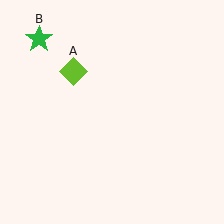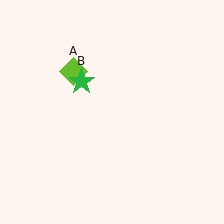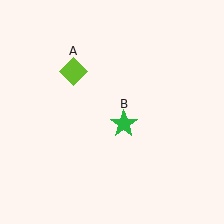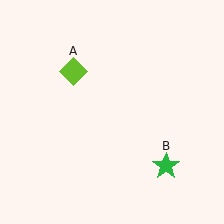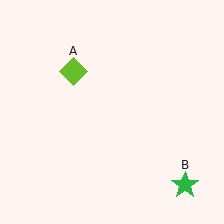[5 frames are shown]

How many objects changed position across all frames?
1 object changed position: green star (object B).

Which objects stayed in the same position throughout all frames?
Lime diamond (object A) remained stationary.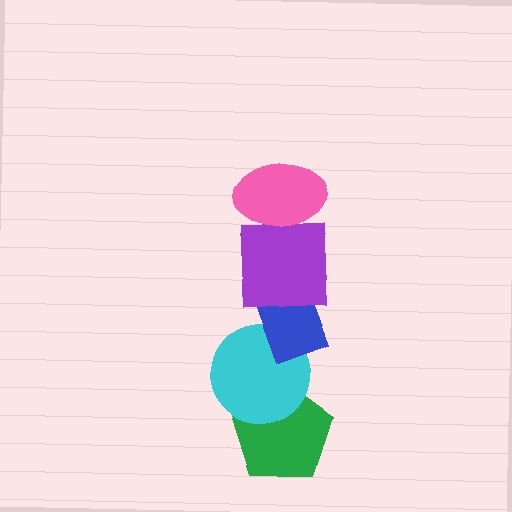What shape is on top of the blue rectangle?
The purple square is on top of the blue rectangle.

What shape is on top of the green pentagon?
The cyan circle is on top of the green pentagon.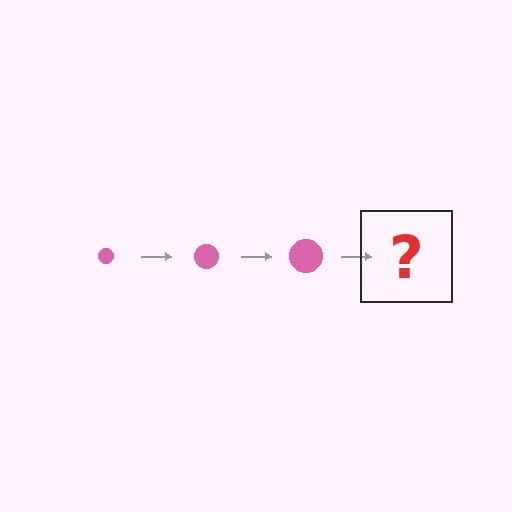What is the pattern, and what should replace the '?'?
The pattern is that the circle gets progressively larger each step. The '?' should be a pink circle, larger than the previous one.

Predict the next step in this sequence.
The next step is a pink circle, larger than the previous one.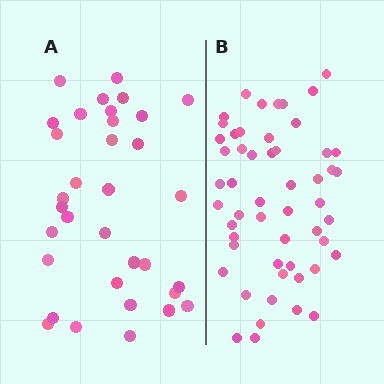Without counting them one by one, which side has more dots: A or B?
Region B (the right region) has more dots.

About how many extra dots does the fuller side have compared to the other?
Region B has approximately 20 more dots than region A.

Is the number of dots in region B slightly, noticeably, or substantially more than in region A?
Region B has substantially more. The ratio is roughly 1.6 to 1.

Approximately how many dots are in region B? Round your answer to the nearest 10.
About 50 dots. (The exact count is 53, which rounds to 50.)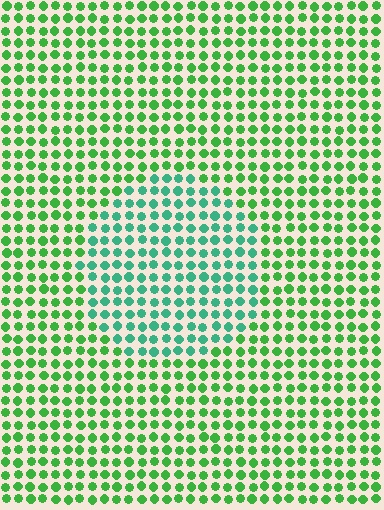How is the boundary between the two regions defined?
The boundary is defined purely by a slight shift in hue (about 36 degrees). Spacing, size, and orientation are identical on both sides.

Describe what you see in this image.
The image is filled with small green elements in a uniform arrangement. A circle-shaped region is visible where the elements are tinted to a slightly different hue, forming a subtle color boundary.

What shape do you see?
I see a circle.